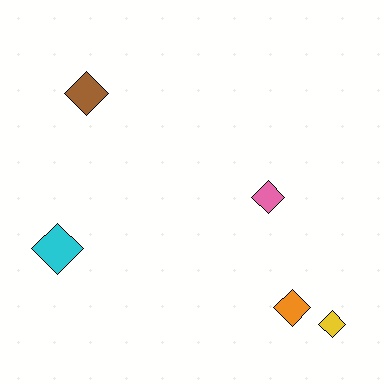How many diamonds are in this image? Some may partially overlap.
There are 5 diamonds.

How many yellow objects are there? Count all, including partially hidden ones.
There is 1 yellow object.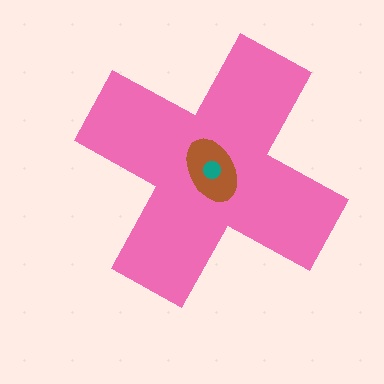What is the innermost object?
The teal circle.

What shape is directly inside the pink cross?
The brown ellipse.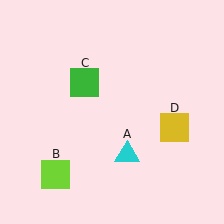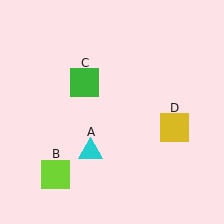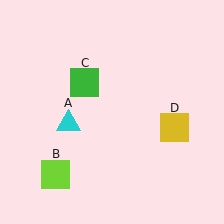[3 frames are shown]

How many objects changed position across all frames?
1 object changed position: cyan triangle (object A).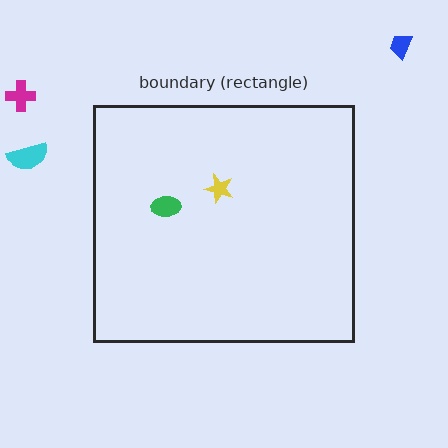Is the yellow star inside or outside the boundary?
Inside.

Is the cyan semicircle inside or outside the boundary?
Outside.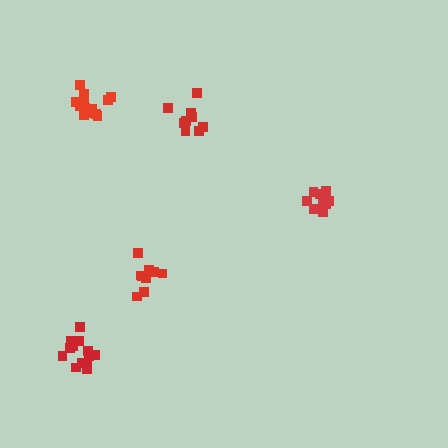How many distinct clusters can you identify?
There are 5 distinct clusters.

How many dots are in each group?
Group 1: 12 dots, Group 2: 9 dots, Group 3: 9 dots, Group 4: 13 dots, Group 5: 13 dots (56 total).